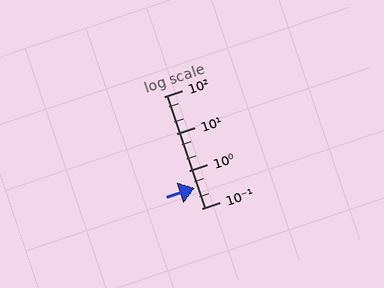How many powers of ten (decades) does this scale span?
The scale spans 3 decades, from 0.1 to 100.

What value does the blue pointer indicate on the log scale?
The pointer indicates approximately 0.36.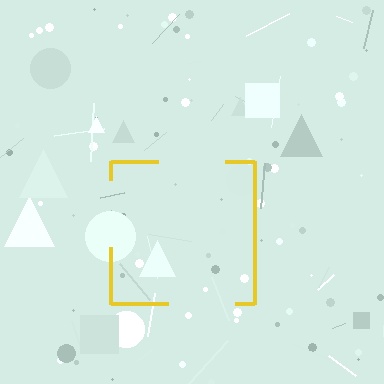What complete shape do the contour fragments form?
The contour fragments form a square.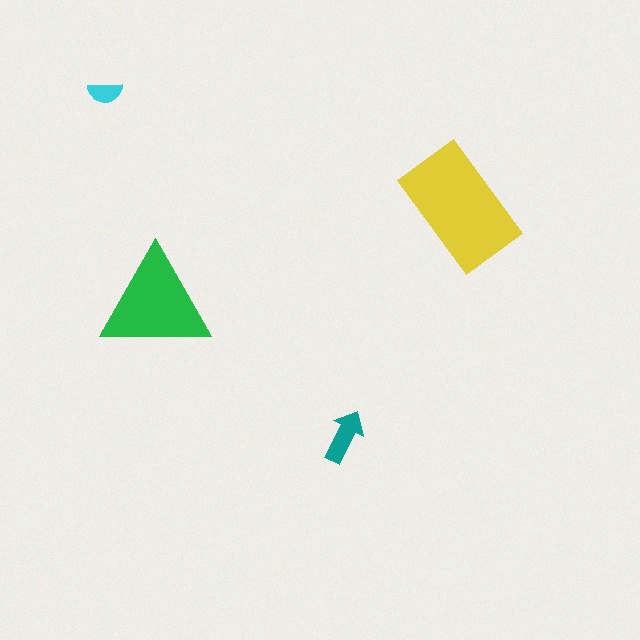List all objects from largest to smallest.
The yellow rectangle, the green triangle, the teal arrow, the cyan semicircle.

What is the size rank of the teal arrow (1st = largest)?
3rd.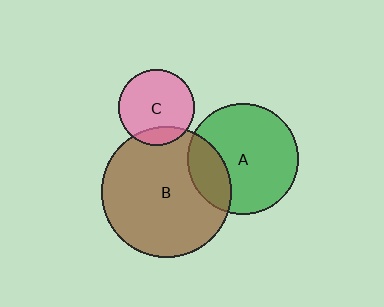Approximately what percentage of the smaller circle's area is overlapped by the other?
Approximately 25%.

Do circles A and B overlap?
Yes.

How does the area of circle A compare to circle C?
Approximately 2.1 times.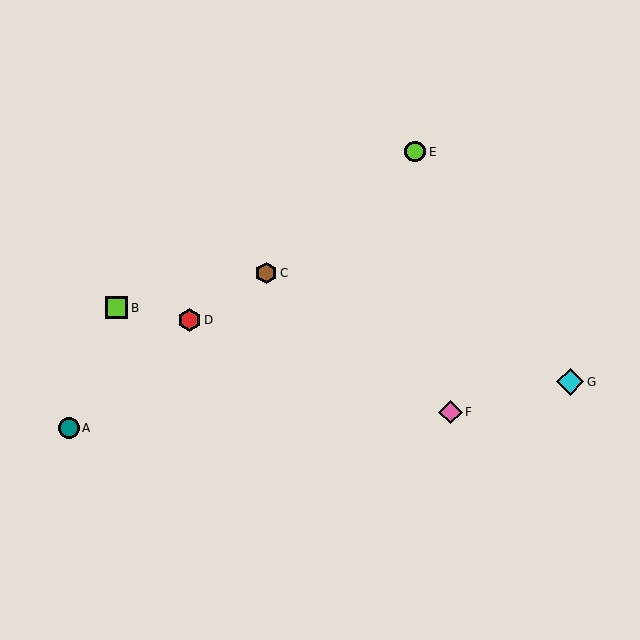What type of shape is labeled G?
Shape G is a cyan diamond.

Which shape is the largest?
The cyan diamond (labeled G) is the largest.